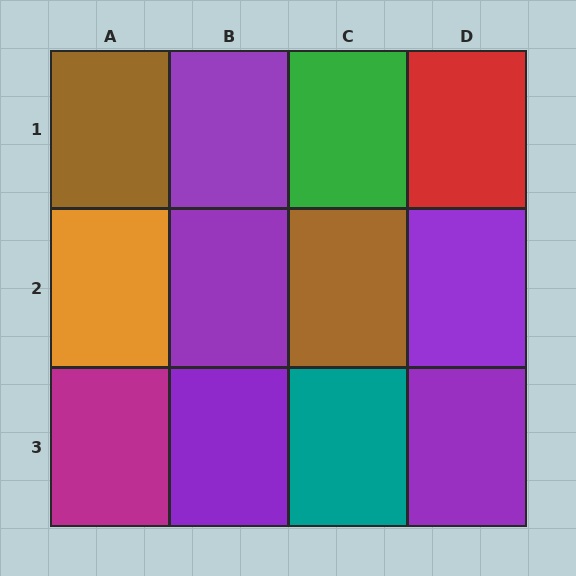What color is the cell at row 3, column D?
Purple.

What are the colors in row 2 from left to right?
Orange, purple, brown, purple.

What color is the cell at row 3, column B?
Purple.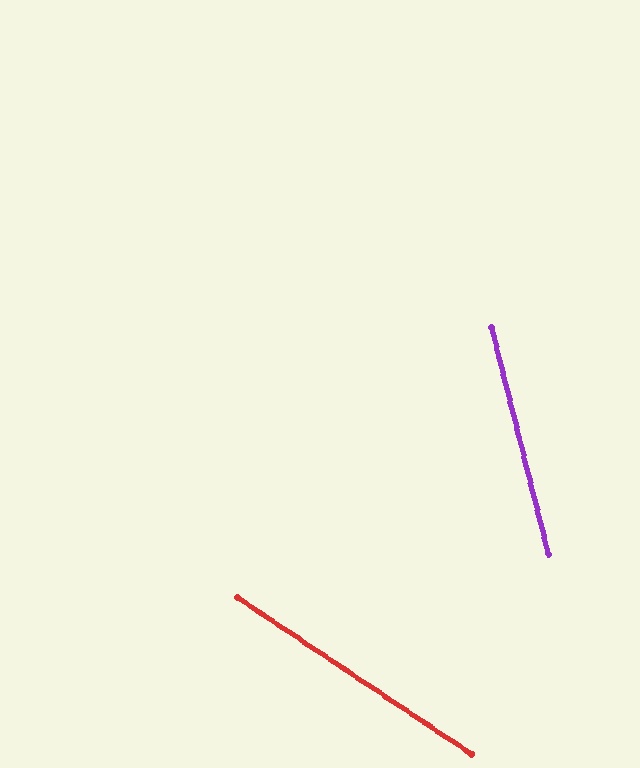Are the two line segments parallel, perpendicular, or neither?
Neither parallel nor perpendicular — they differ by about 42°.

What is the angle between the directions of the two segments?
Approximately 42 degrees.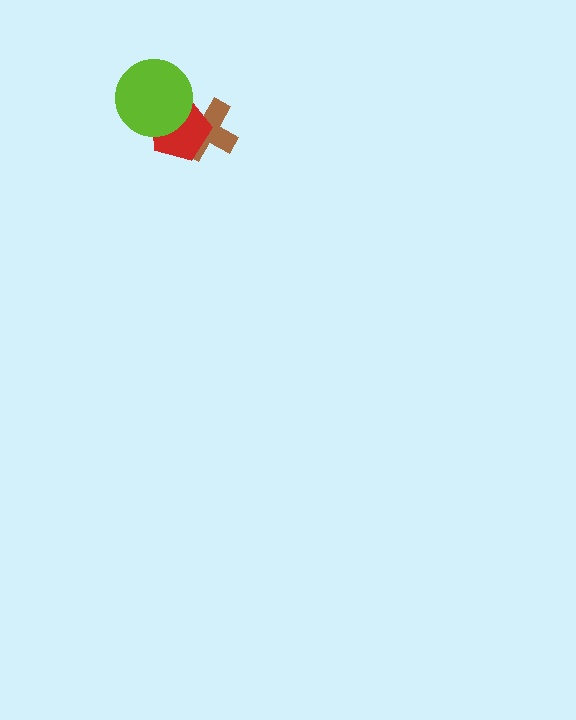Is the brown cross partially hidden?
Yes, it is partially covered by another shape.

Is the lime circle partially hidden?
No, no other shape covers it.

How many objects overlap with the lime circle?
2 objects overlap with the lime circle.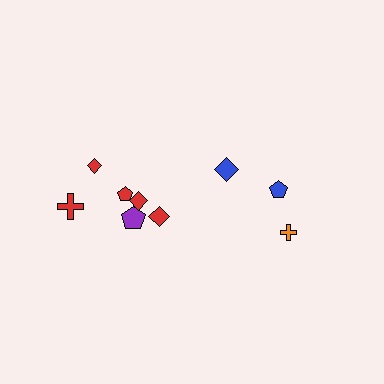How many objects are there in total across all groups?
There are 9 objects.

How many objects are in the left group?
There are 6 objects.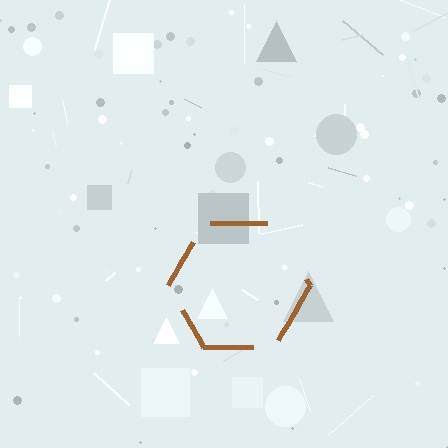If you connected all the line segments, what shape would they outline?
They would outline a hexagon.